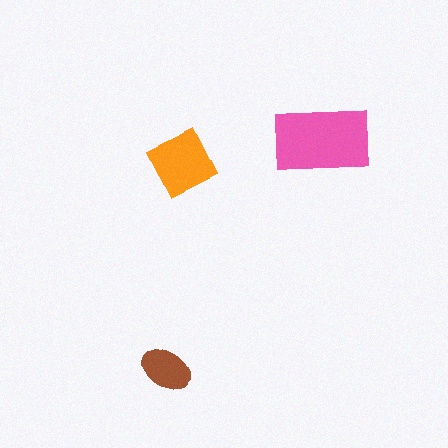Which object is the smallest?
The brown ellipse.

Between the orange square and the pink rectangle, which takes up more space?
The pink rectangle.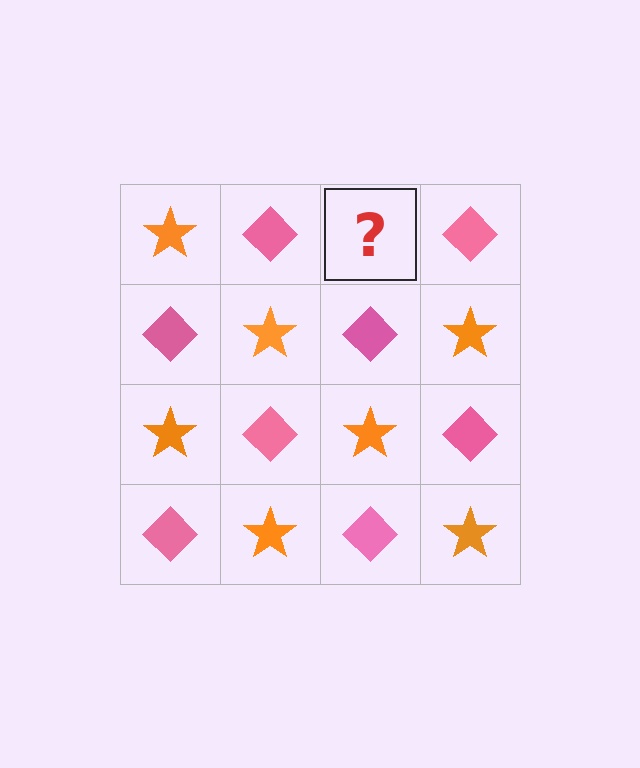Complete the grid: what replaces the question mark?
The question mark should be replaced with an orange star.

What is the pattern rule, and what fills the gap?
The rule is that it alternates orange star and pink diamond in a checkerboard pattern. The gap should be filled with an orange star.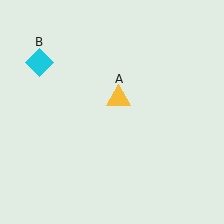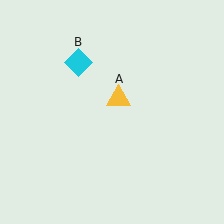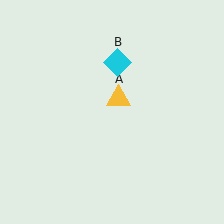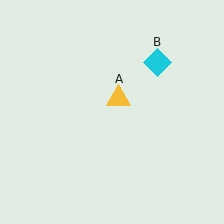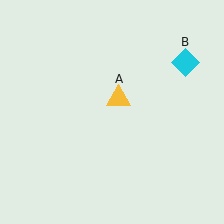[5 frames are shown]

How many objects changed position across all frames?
1 object changed position: cyan diamond (object B).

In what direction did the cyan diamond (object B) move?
The cyan diamond (object B) moved right.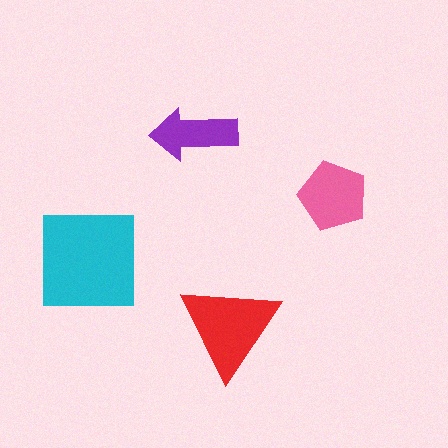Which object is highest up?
The purple arrow is topmost.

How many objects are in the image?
There are 4 objects in the image.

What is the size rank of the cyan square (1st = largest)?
1st.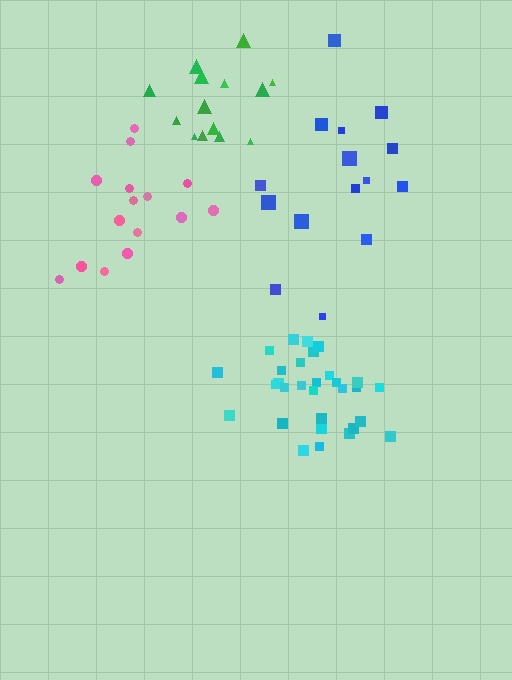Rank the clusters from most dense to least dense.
cyan, green, pink, blue.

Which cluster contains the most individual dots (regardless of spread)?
Cyan (30).